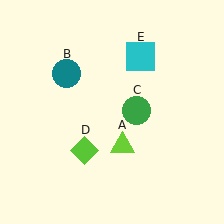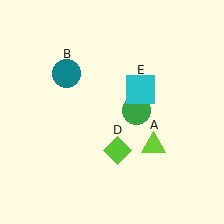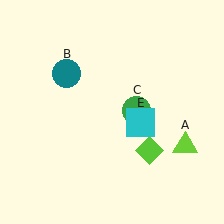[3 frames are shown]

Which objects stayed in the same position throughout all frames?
Teal circle (object B) and green circle (object C) remained stationary.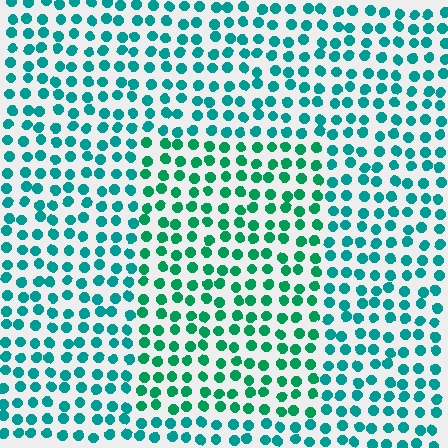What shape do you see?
I see a rectangle.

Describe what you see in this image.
The image is filled with small teal elements in a uniform arrangement. A rectangle-shaped region is visible where the elements are tinted to a slightly different hue, forming a subtle color boundary.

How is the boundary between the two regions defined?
The boundary is defined purely by a slight shift in hue (about 25 degrees). Spacing, size, and orientation are identical on both sides.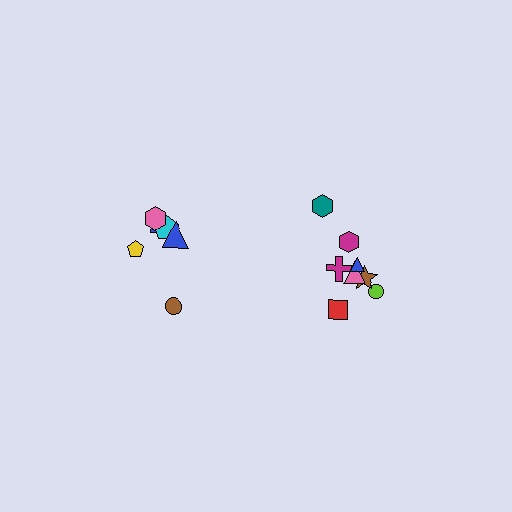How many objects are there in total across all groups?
There are 14 objects.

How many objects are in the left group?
There are 6 objects.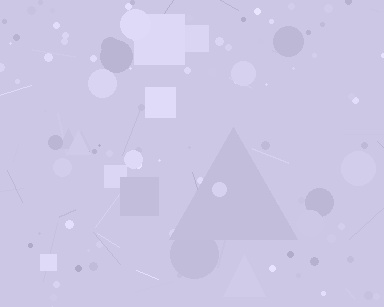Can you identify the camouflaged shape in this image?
The camouflaged shape is a triangle.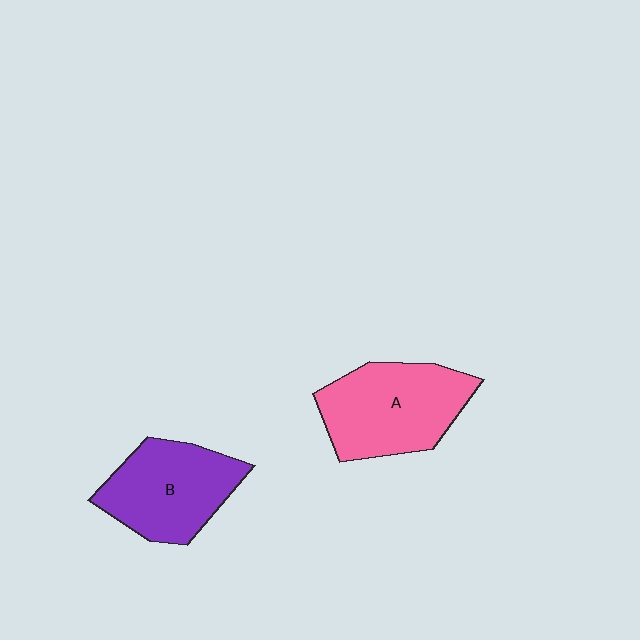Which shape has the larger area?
Shape A (pink).